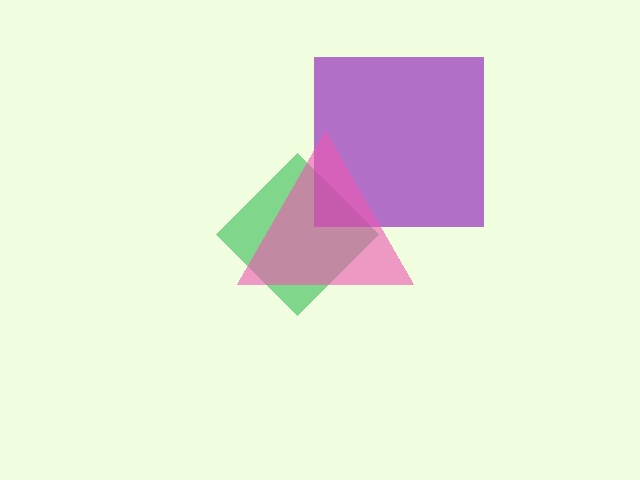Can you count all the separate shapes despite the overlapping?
Yes, there are 3 separate shapes.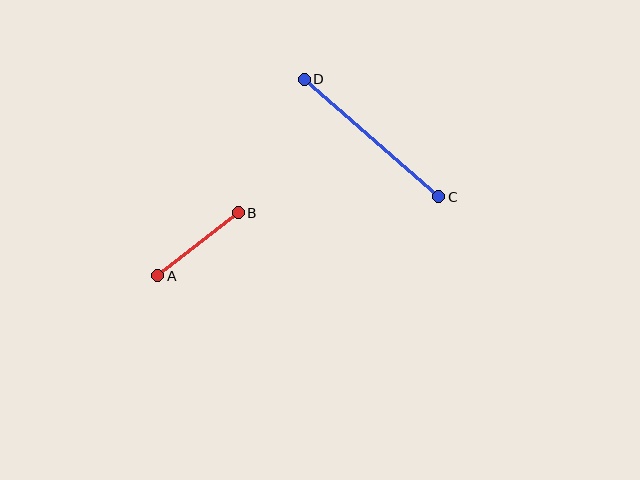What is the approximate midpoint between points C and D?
The midpoint is at approximately (371, 138) pixels.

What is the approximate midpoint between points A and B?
The midpoint is at approximately (198, 244) pixels.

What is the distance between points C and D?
The distance is approximately 179 pixels.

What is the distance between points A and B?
The distance is approximately 102 pixels.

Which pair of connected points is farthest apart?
Points C and D are farthest apart.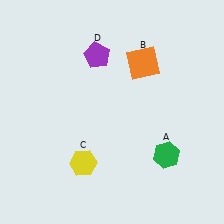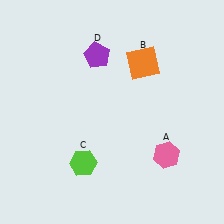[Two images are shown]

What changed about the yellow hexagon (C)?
In Image 1, C is yellow. In Image 2, it changed to lime.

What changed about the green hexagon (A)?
In Image 1, A is green. In Image 2, it changed to pink.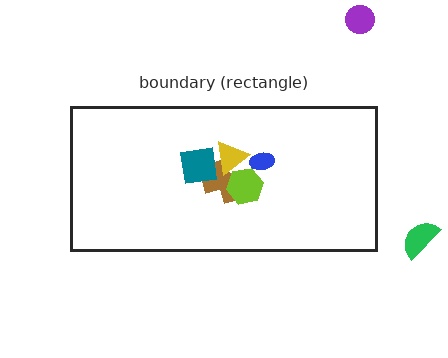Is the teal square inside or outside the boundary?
Inside.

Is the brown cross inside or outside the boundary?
Inside.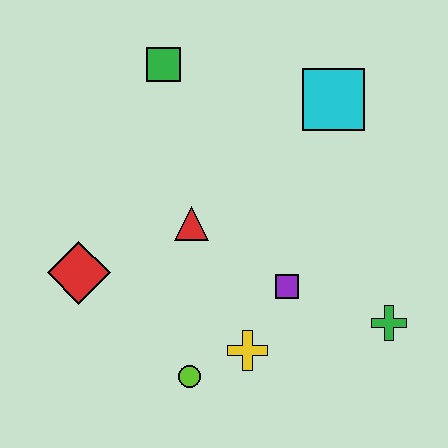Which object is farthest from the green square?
The green cross is farthest from the green square.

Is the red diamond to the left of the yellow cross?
Yes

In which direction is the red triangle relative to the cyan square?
The red triangle is to the left of the cyan square.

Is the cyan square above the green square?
No